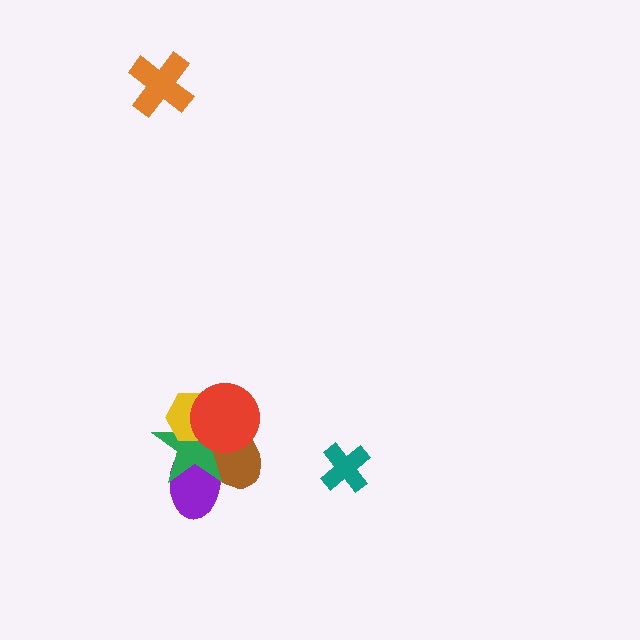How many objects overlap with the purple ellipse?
2 objects overlap with the purple ellipse.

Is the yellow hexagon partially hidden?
Yes, it is partially covered by another shape.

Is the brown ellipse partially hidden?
Yes, it is partially covered by another shape.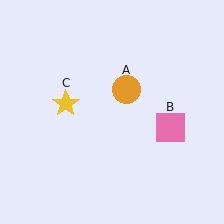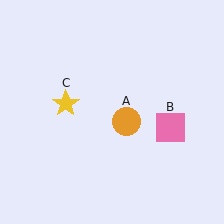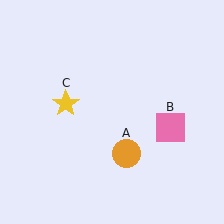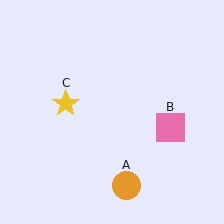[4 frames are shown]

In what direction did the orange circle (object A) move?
The orange circle (object A) moved down.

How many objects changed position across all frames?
1 object changed position: orange circle (object A).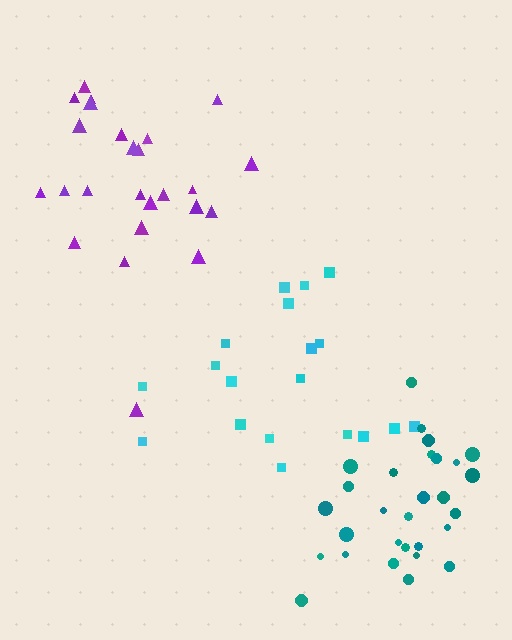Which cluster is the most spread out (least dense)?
Cyan.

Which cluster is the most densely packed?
Teal.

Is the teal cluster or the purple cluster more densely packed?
Teal.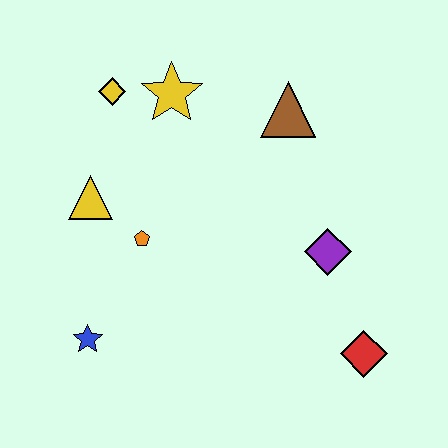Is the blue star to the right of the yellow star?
No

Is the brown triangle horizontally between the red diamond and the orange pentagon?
Yes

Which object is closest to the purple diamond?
The red diamond is closest to the purple diamond.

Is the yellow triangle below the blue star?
No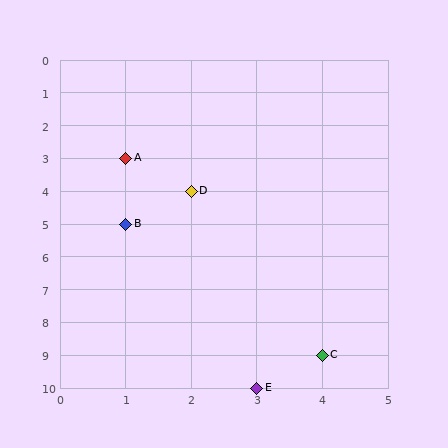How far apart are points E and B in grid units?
Points E and B are 2 columns and 5 rows apart (about 5.4 grid units diagonally).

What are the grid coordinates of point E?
Point E is at grid coordinates (3, 10).